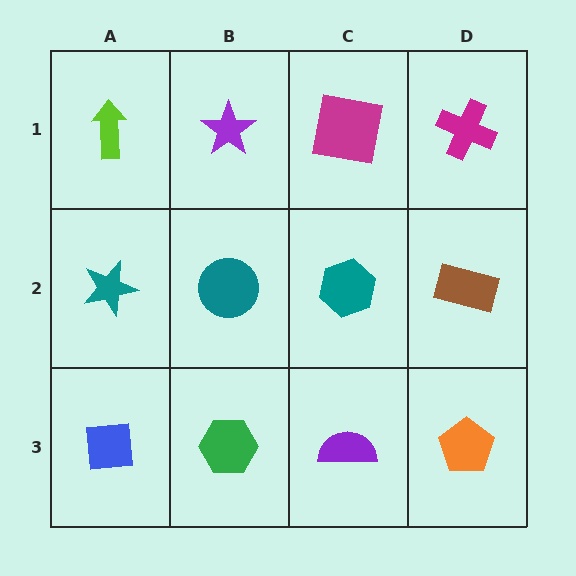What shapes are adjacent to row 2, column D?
A magenta cross (row 1, column D), an orange pentagon (row 3, column D), a teal hexagon (row 2, column C).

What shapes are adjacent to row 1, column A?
A teal star (row 2, column A), a purple star (row 1, column B).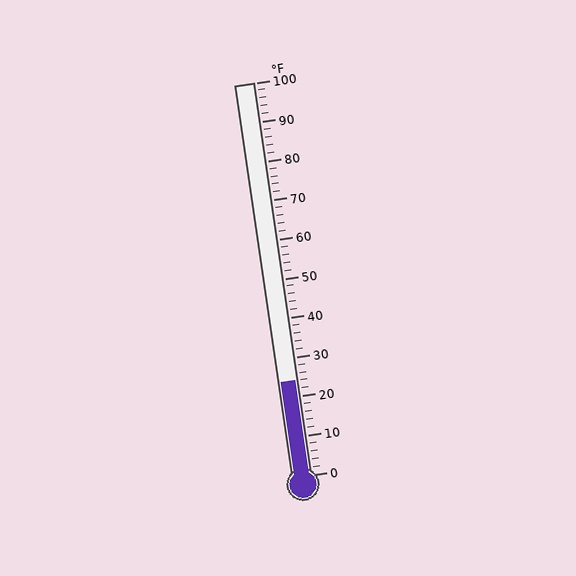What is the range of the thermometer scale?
The thermometer scale ranges from 0°F to 100°F.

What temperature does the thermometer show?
The thermometer shows approximately 24°F.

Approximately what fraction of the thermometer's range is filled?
The thermometer is filled to approximately 25% of its range.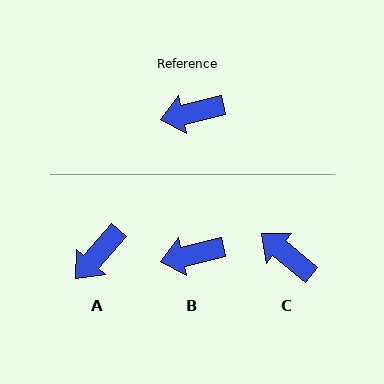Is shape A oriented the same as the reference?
No, it is off by about 36 degrees.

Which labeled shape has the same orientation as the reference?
B.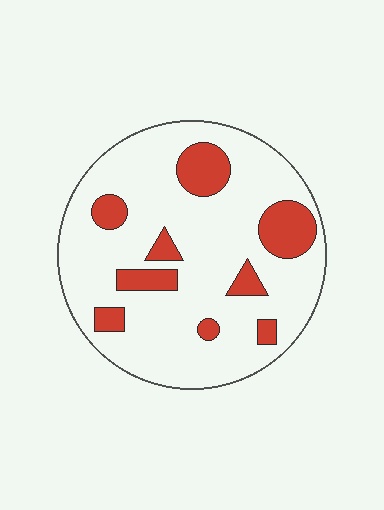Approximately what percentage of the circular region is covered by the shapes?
Approximately 20%.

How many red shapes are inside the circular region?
9.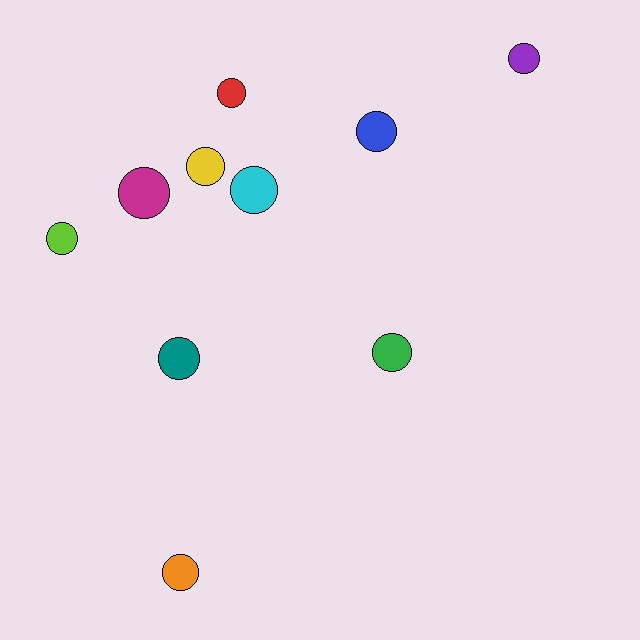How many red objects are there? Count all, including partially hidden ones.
There is 1 red object.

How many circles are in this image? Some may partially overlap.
There are 10 circles.